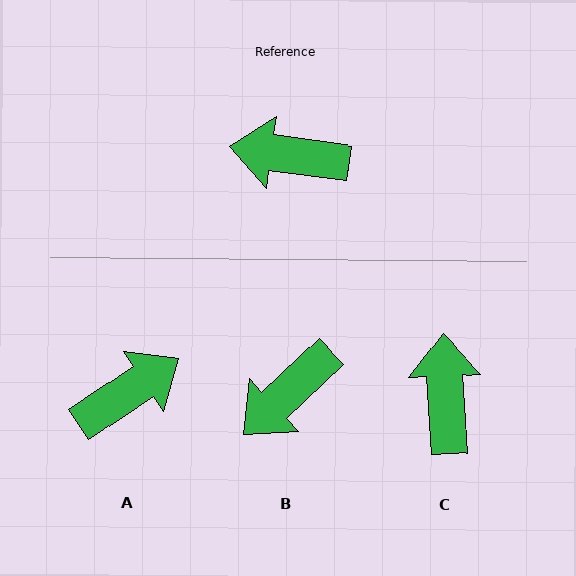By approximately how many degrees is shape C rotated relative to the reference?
Approximately 79 degrees clockwise.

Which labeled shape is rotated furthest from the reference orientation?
A, about 139 degrees away.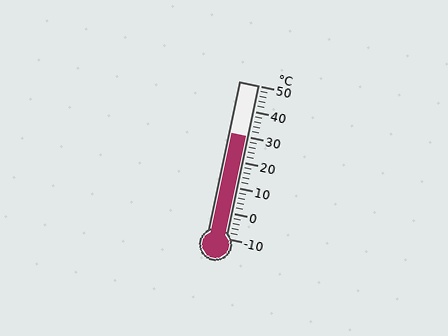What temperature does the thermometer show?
The thermometer shows approximately 30°C.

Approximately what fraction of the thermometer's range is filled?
The thermometer is filled to approximately 65% of its range.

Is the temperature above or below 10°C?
The temperature is above 10°C.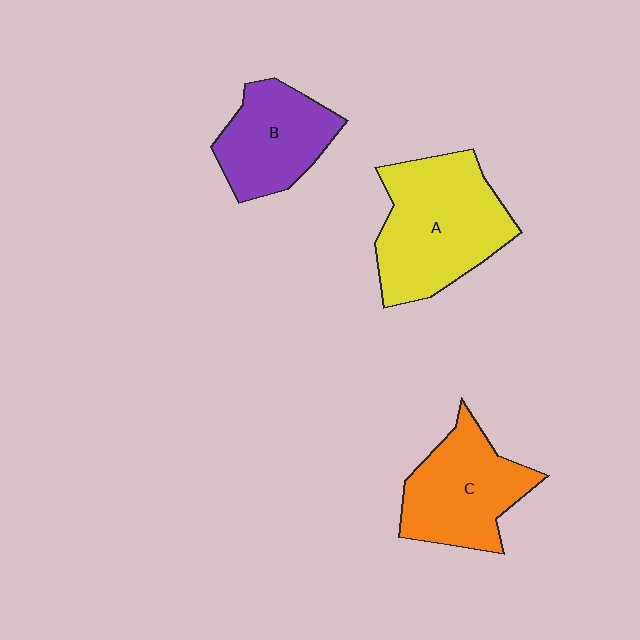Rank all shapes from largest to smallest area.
From largest to smallest: A (yellow), C (orange), B (purple).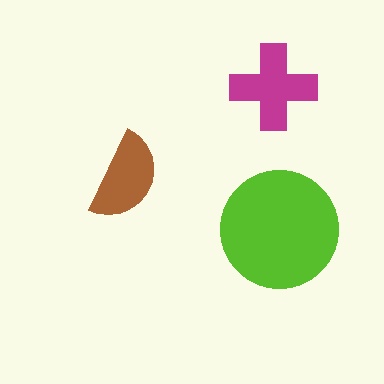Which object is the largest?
The lime circle.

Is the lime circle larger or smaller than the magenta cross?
Larger.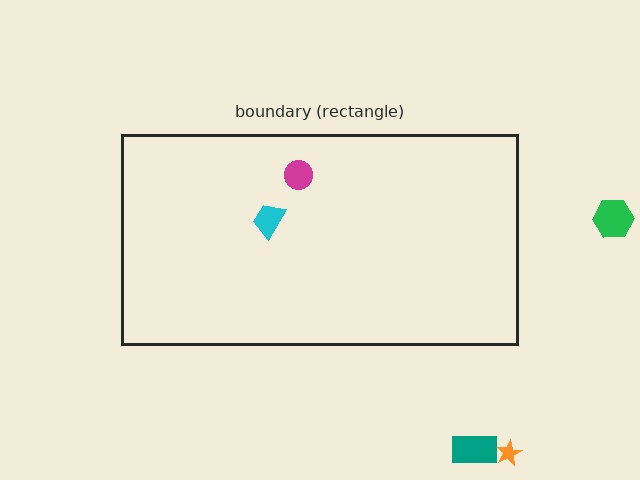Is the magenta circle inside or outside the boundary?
Inside.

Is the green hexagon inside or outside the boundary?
Outside.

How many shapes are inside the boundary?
2 inside, 3 outside.